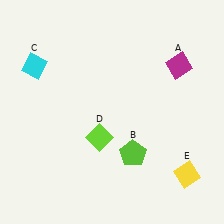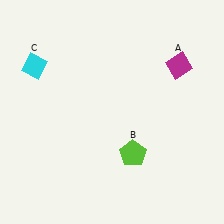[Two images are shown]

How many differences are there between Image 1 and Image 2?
There are 2 differences between the two images.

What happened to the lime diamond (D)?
The lime diamond (D) was removed in Image 2. It was in the bottom-left area of Image 1.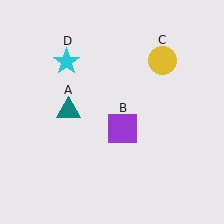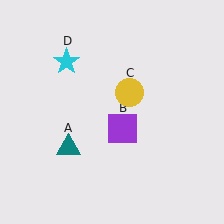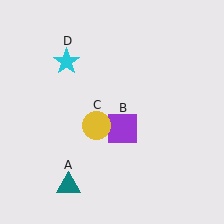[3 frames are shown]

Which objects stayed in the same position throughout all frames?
Purple square (object B) and cyan star (object D) remained stationary.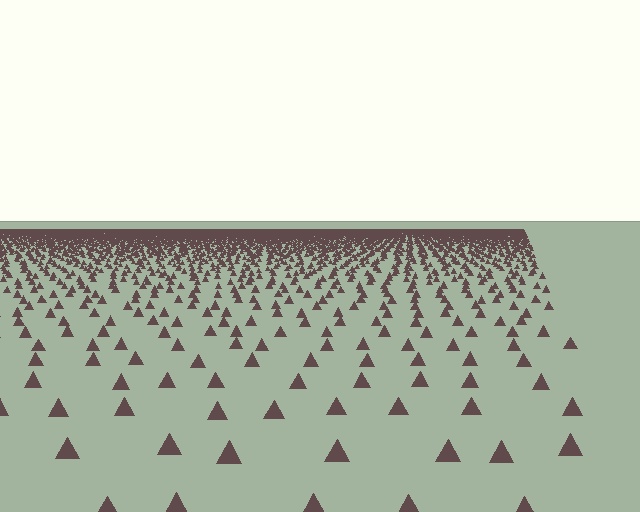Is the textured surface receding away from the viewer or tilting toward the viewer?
The surface is receding away from the viewer. Texture elements get smaller and denser toward the top.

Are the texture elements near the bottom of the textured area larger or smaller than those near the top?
Larger. Near the bottom, elements are closer to the viewer and appear at a bigger on-screen size.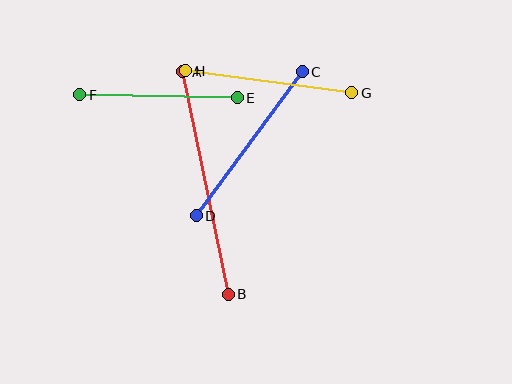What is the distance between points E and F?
The distance is approximately 157 pixels.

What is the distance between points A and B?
The distance is approximately 227 pixels.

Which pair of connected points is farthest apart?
Points A and B are farthest apart.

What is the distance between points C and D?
The distance is approximately 179 pixels.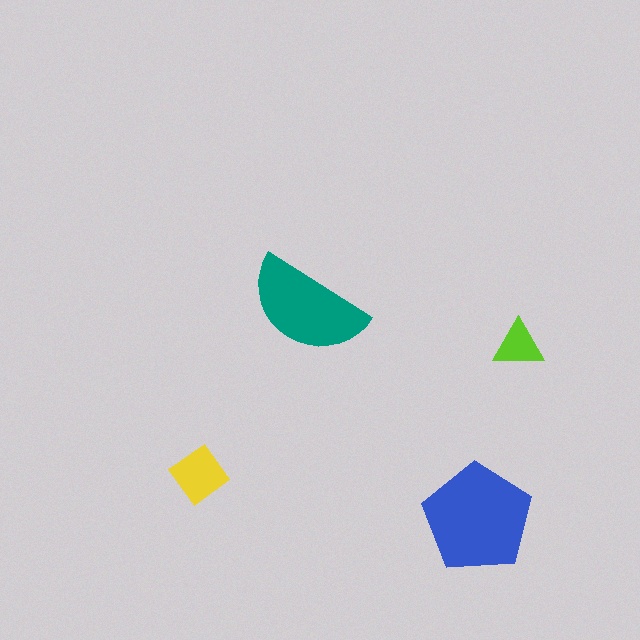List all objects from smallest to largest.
The lime triangle, the yellow diamond, the teal semicircle, the blue pentagon.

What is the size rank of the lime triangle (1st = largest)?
4th.